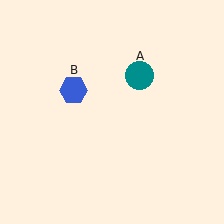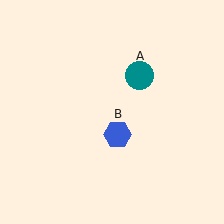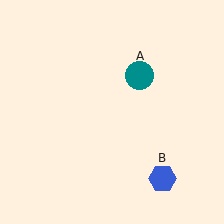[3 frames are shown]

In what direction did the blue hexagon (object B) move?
The blue hexagon (object B) moved down and to the right.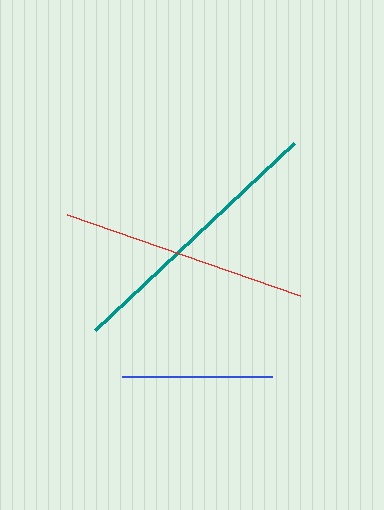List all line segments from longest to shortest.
From longest to shortest: teal, red, blue.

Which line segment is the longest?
The teal line is the longest at approximately 272 pixels.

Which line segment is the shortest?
The blue line is the shortest at approximately 150 pixels.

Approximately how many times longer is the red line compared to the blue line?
The red line is approximately 1.6 times the length of the blue line.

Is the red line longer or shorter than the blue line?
The red line is longer than the blue line.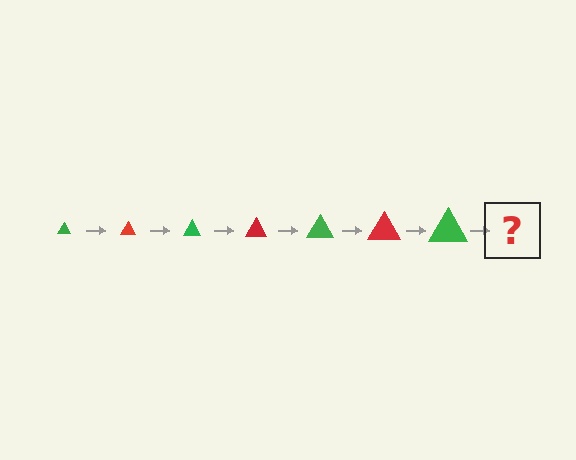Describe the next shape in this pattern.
It should be a red triangle, larger than the previous one.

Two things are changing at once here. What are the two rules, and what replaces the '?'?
The two rules are that the triangle grows larger each step and the color cycles through green and red. The '?' should be a red triangle, larger than the previous one.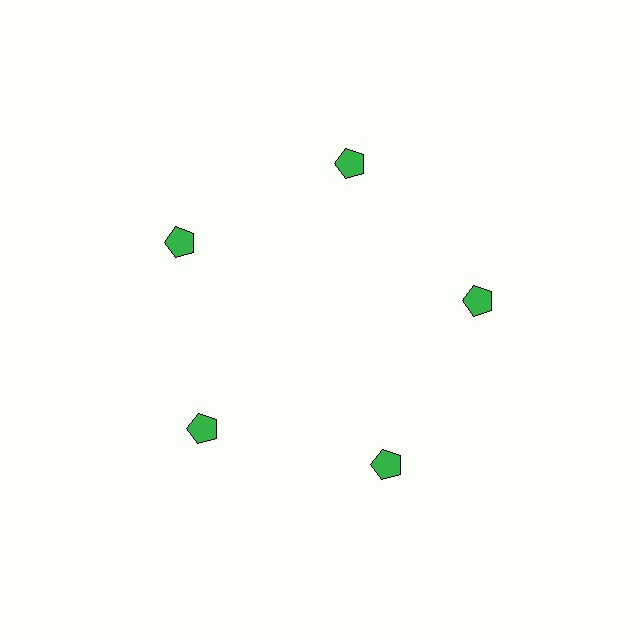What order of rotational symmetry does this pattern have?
This pattern has 5-fold rotational symmetry.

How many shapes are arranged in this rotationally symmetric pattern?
There are 5 shapes, arranged in 5 groups of 1.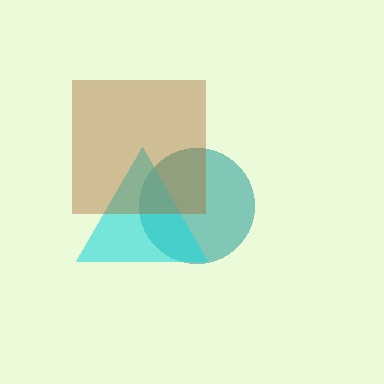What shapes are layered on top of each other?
The layered shapes are: a teal circle, a cyan triangle, a brown square.